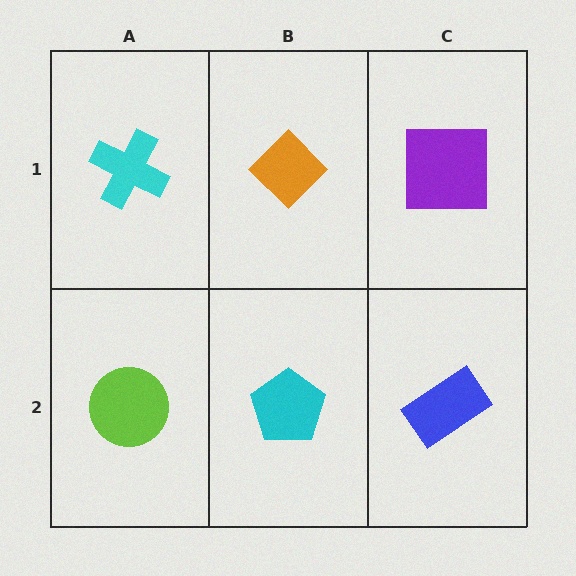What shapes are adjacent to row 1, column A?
A lime circle (row 2, column A), an orange diamond (row 1, column B).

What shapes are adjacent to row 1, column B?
A cyan pentagon (row 2, column B), a cyan cross (row 1, column A), a purple square (row 1, column C).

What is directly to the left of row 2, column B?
A lime circle.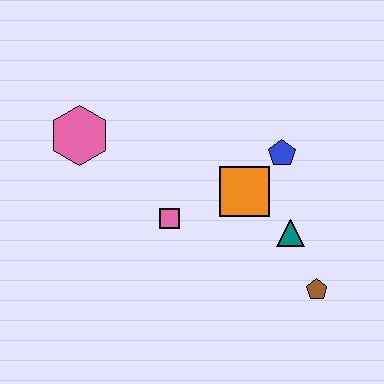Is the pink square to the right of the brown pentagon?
No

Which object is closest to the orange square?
The blue pentagon is closest to the orange square.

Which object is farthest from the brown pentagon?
The pink hexagon is farthest from the brown pentagon.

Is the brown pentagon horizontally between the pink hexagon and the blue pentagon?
No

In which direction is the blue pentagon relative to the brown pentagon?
The blue pentagon is above the brown pentagon.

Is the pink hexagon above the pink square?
Yes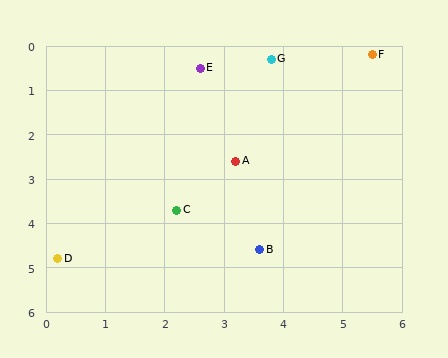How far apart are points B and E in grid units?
Points B and E are about 4.2 grid units apart.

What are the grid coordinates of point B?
Point B is at approximately (3.6, 4.6).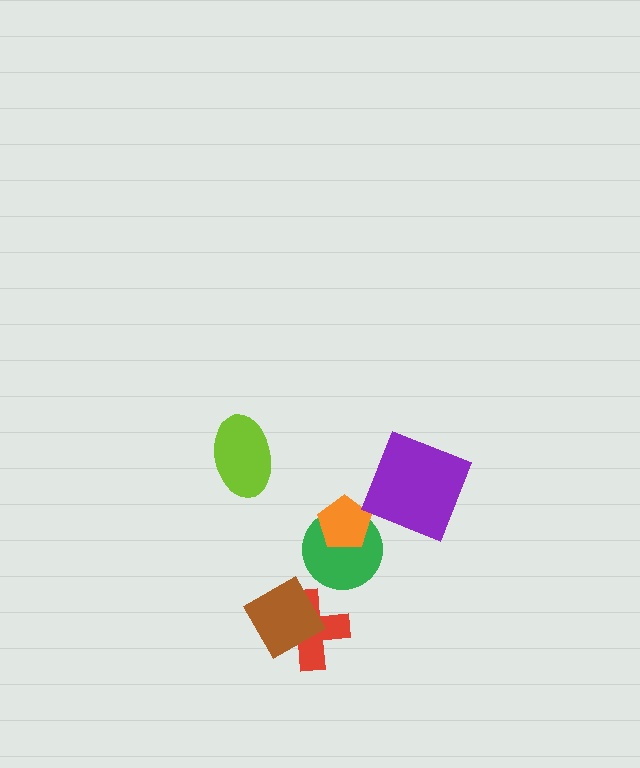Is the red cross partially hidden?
Yes, it is partially covered by another shape.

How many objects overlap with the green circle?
1 object overlaps with the green circle.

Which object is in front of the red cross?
The brown diamond is in front of the red cross.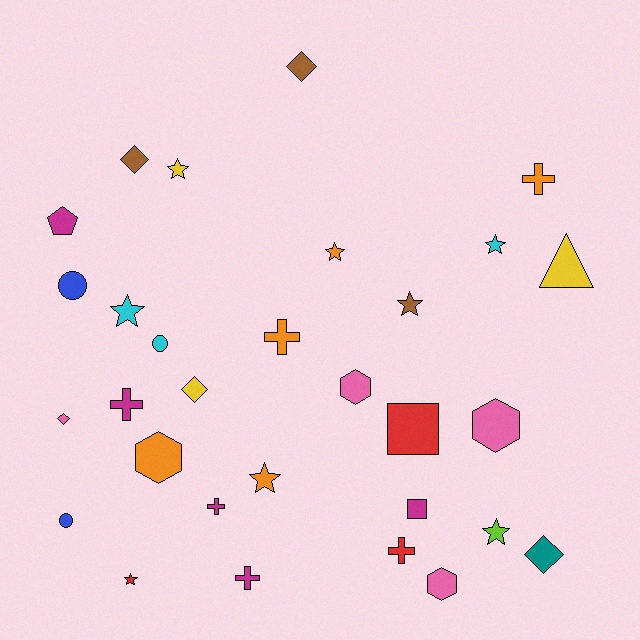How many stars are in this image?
There are 8 stars.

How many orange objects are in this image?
There are 5 orange objects.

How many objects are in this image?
There are 30 objects.